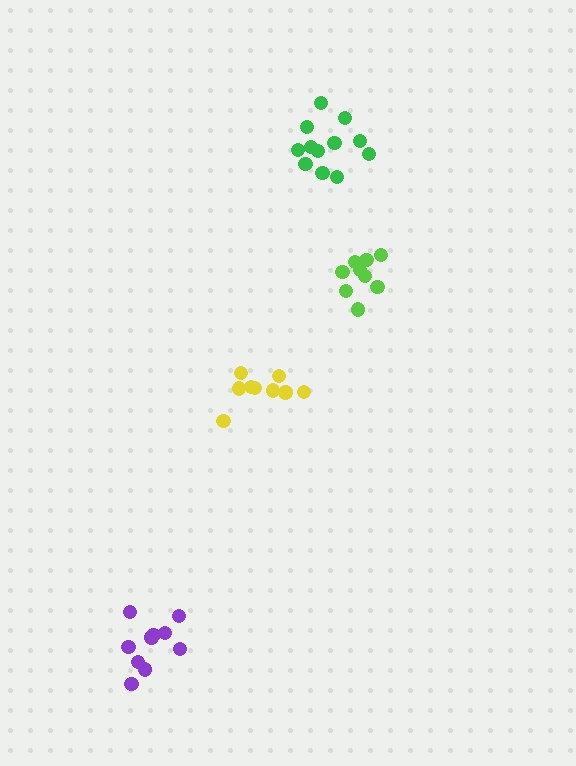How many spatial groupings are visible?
There are 4 spatial groupings.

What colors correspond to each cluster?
The clusters are colored: lime, green, yellow, purple.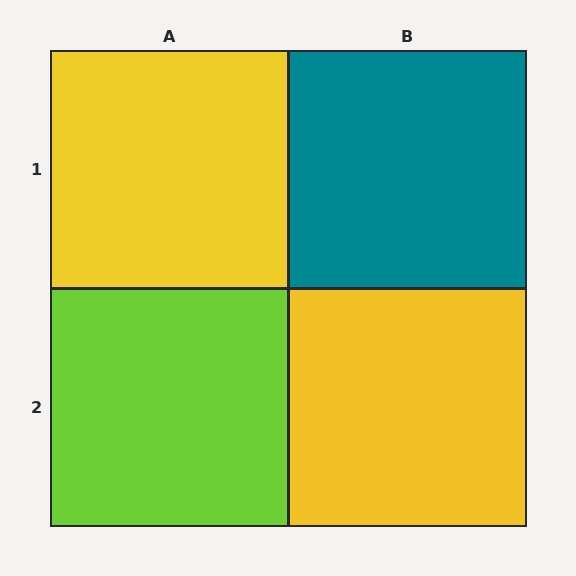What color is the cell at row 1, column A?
Yellow.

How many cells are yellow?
2 cells are yellow.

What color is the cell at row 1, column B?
Teal.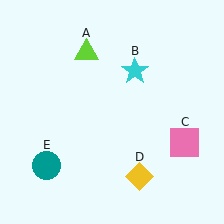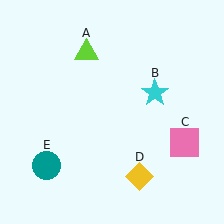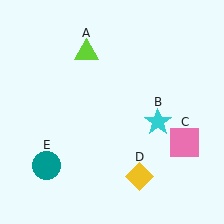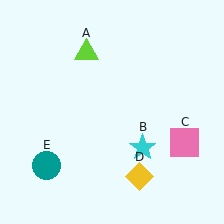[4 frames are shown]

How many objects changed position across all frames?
1 object changed position: cyan star (object B).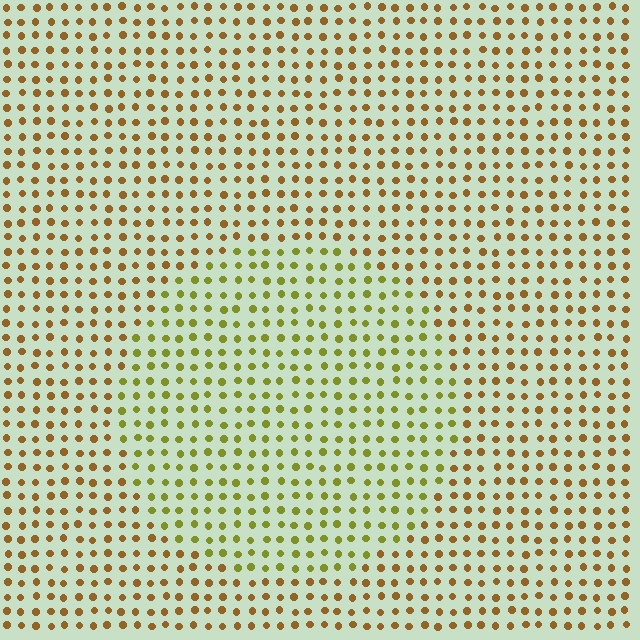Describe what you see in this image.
The image is filled with small brown elements in a uniform arrangement. A circle-shaped region is visible where the elements are tinted to a slightly different hue, forming a subtle color boundary.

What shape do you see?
I see a circle.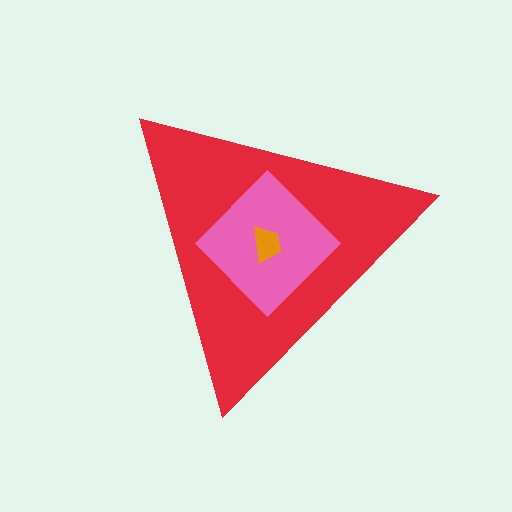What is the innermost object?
The orange trapezoid.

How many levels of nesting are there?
3.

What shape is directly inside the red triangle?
The pink diamond.